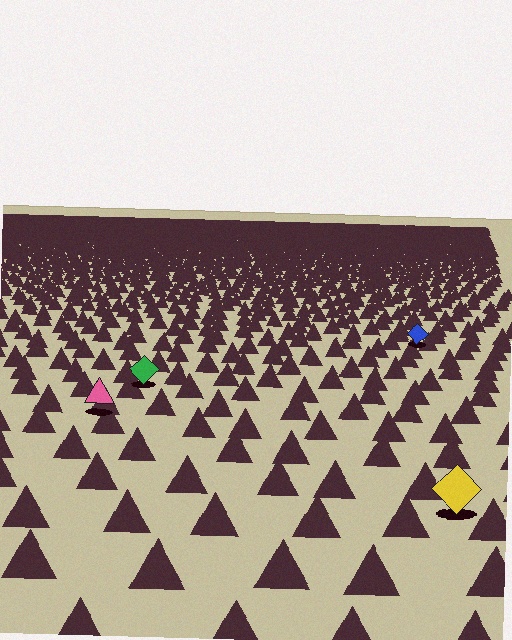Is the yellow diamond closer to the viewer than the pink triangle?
Yes. The yellow diamond is closer — you can tell from the texture gradient: the ground texture is coarser near it.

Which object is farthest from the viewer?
The blue diamond is farthest from the viewer. It appears smaller and the ground texture around it is denser.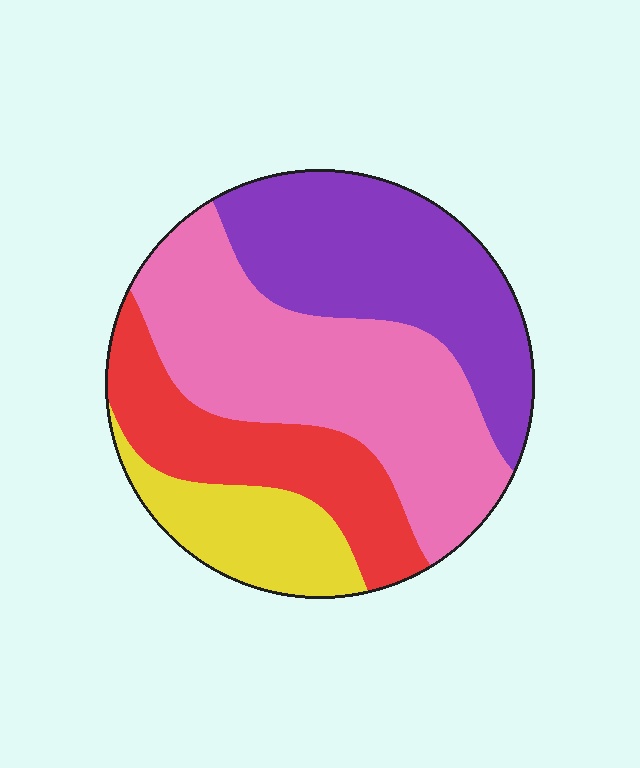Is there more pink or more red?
Pink.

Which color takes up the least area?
Yellow, at roughly 15%.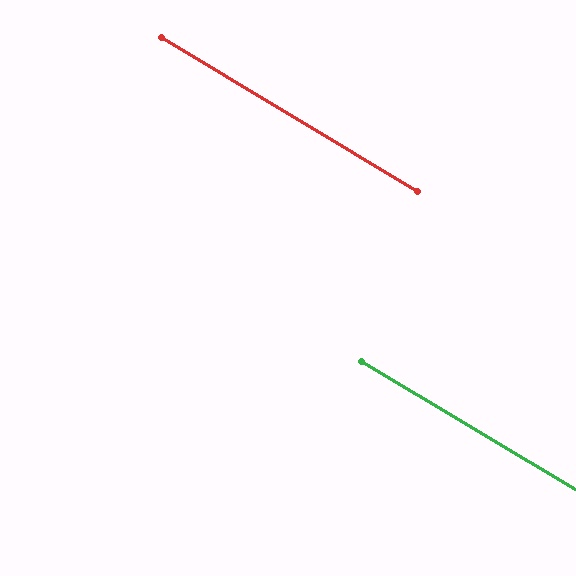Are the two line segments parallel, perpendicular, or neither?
Parallel — their directions differ by only 0.1°.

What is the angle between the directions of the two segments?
Approximately 0 degrees.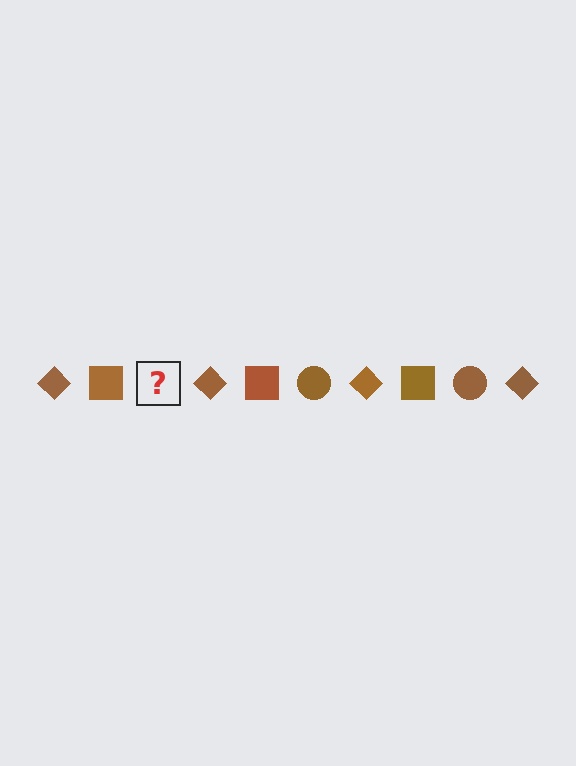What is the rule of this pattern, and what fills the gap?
The rule is that the pattern cycles through diamond, square, circle shapes in brown. The gap should be filled with a brown circle.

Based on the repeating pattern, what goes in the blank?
The blank should be a brown circle.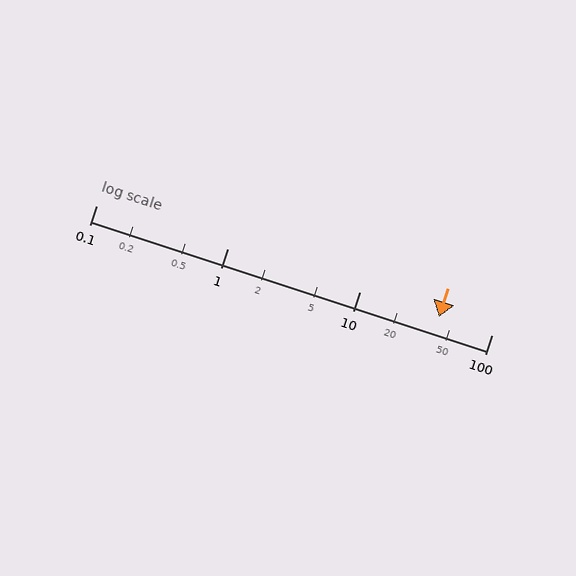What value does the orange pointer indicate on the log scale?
The pointer indicates approximately 40.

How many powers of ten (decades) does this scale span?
The scale spans 3 decades, from 0.1 to 100.